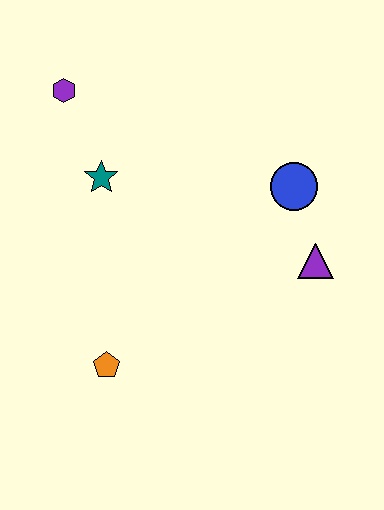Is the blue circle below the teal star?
Yes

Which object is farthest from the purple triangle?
The purple hexagon is farthest from the purple triangle.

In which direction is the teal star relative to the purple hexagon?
The teal star is below the purple hexagon.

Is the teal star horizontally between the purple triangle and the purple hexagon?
Yes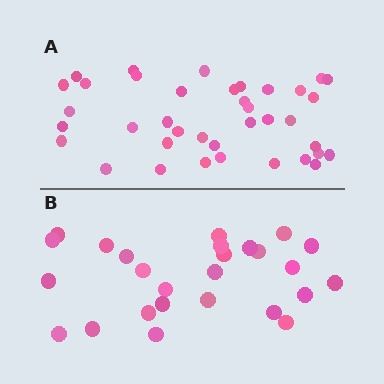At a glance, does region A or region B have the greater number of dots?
Region A (the top region) has more dots.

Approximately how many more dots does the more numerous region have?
Region A has roughly 12 or so more dots than region B.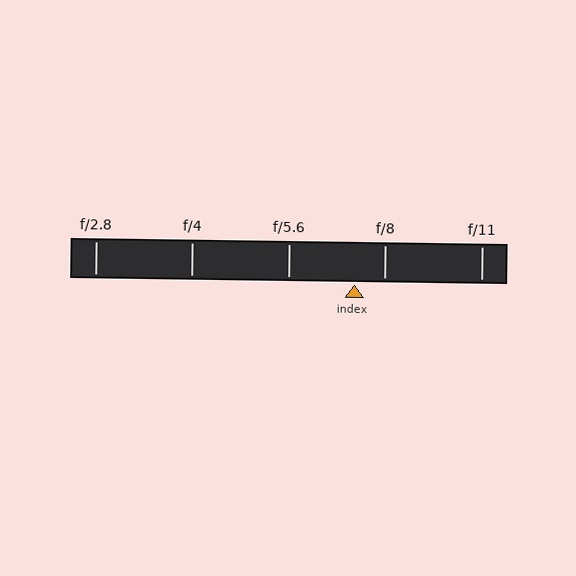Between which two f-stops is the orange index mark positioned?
The index mark is between f/5.6 and f/8.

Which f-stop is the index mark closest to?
The index mark is closest to f/8.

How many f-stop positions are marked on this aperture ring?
There are 5 f-stop positions marked.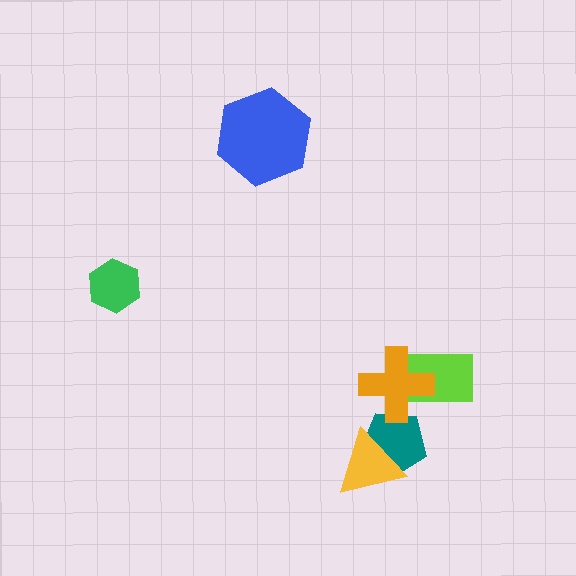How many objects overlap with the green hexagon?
0 objects overlap with the green hexagon.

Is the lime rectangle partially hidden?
Yes, it is partially covered by another shape.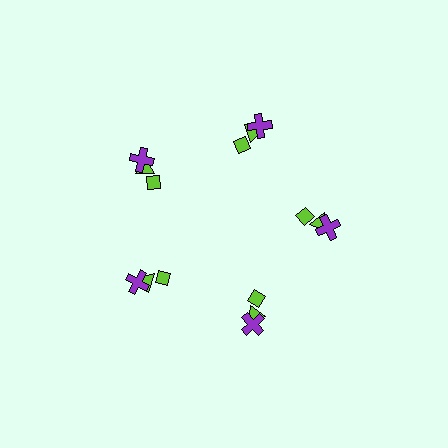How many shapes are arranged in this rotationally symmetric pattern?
There are 15 shapes, arranged in 5 groups of 3.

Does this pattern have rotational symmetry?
Yes, this pattern has 5-fold rotational symmetry. It looks the same after rotating 72 degrees around the center.